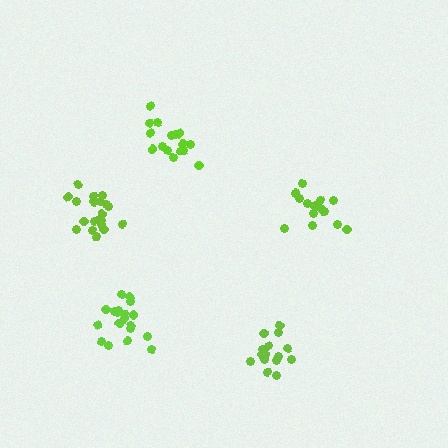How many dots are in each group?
Group 1: 19 dots, Group 2: 21 dots, Group 3: 15 dots, Group 4: 16 dots, Group 5: 16 dots (87 total).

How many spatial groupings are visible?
There are 5 spatial groupings.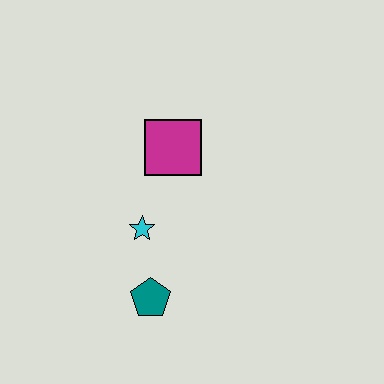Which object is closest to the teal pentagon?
The cyan star is closest to the teal pentagon.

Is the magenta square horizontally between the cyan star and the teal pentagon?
No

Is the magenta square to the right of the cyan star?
Yes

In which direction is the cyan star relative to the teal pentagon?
The cyan star is above the teal pentagon.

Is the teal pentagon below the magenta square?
Yes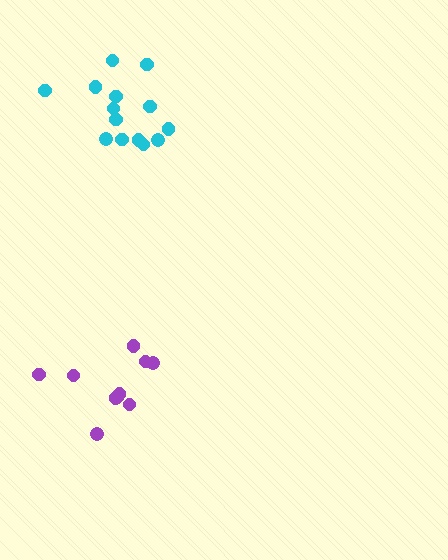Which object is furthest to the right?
The cyan cluster is rightmost.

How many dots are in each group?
Group 1: 10 dots, Group 2: 14 dots (24 total).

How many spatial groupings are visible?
There are 2 spatial groupings.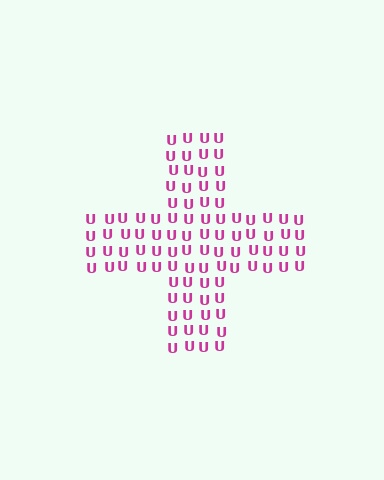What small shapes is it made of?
It is made of small letter U's.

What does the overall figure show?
The overall figure shows a cross.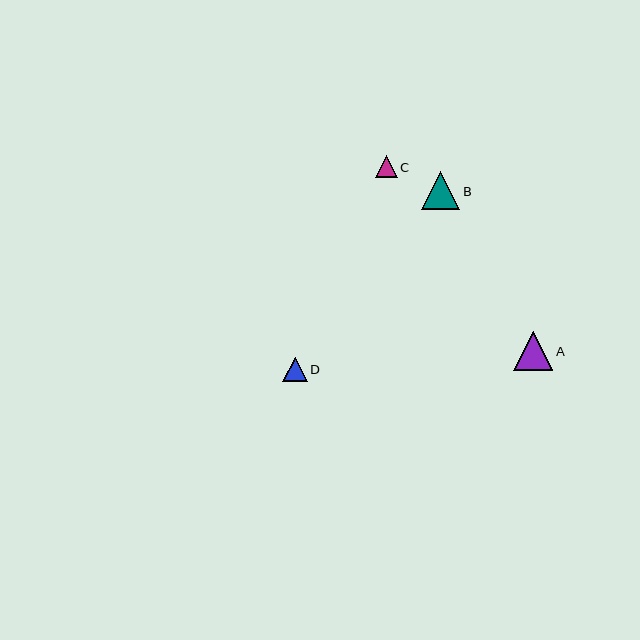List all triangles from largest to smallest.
From largest to smallest: A, B, D, C.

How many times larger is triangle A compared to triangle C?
Triangle A is approximately 1.8 times the size of triangle C.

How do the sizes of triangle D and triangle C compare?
Triangle D and triangle C are approximately the same size.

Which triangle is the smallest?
Triangle C is the smallest with a size of approximately 22 pixels.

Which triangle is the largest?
Triangle A is the largest with a size of approximately 39 pixels.